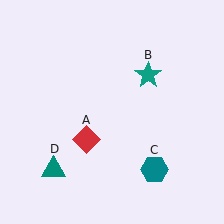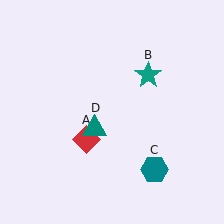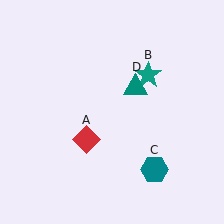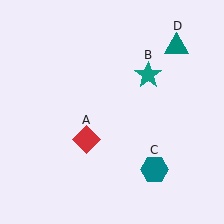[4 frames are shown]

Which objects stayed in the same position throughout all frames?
Red diamond (object A) and teal star (object B) and teal hexagon (object C) remained stationary.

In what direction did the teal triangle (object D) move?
The teal triangle (object D) moved up and to the right.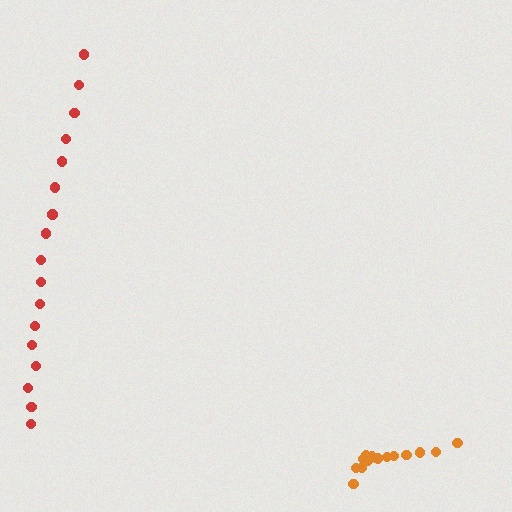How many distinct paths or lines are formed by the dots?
There are 2 distinct paths.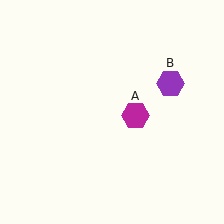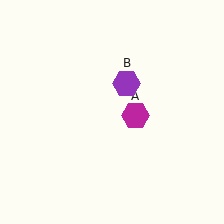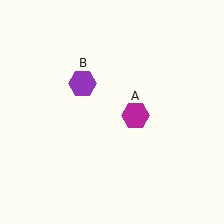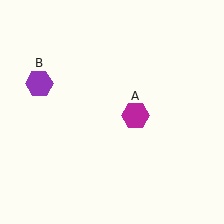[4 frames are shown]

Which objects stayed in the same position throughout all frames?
Magenta hexagon (object A) remained stationary.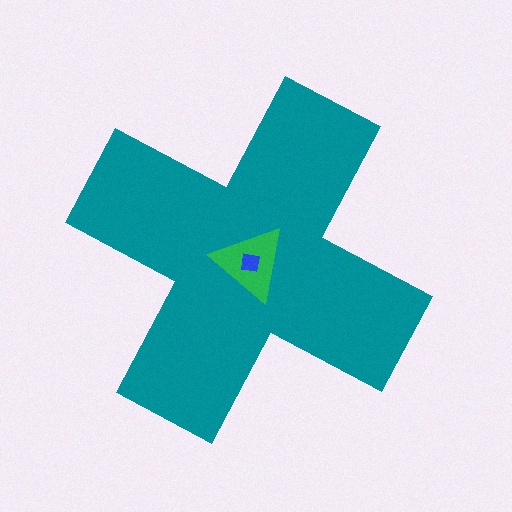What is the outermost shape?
The teal cross.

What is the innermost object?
The blue square.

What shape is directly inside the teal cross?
The green triangle.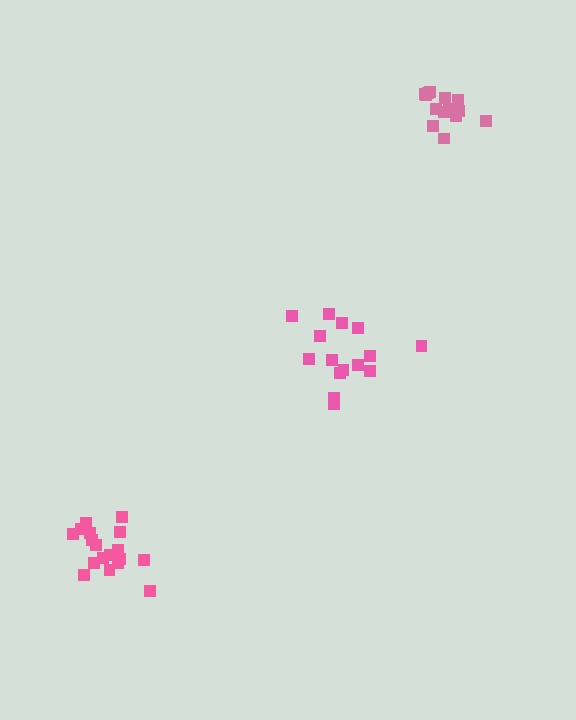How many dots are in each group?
Group 1: 18 dots, Group 2: 15 dots, Group 3: 14 dots (47 total).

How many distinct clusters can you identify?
There are 3 distinct clusters.